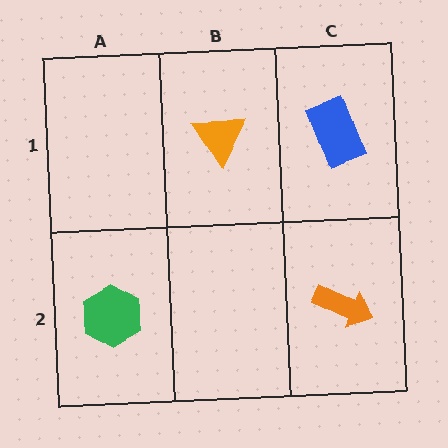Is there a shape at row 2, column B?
No, that cell is empty.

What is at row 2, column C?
An orange arrow.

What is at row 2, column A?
A green hexagon.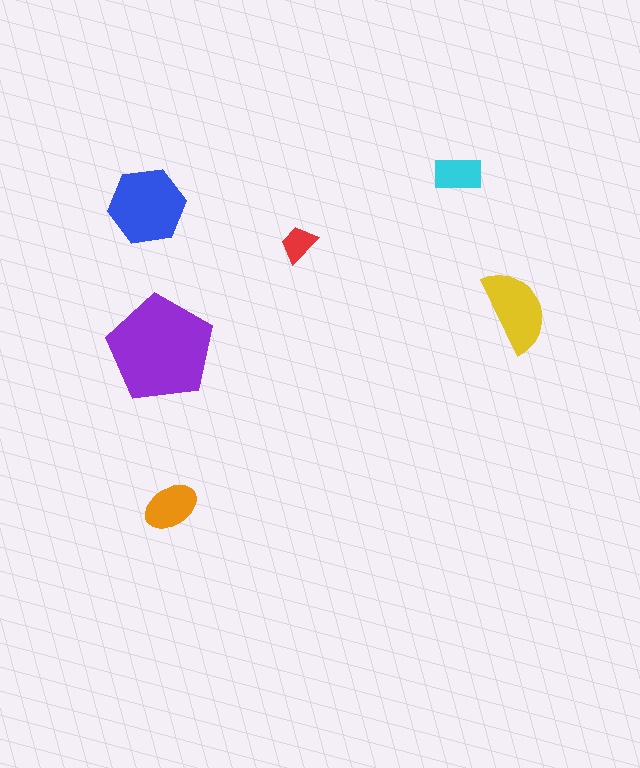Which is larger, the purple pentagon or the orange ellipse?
The purple pentagon.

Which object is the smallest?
The red trapezoid.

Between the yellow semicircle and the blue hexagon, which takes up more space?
The blue hexagon.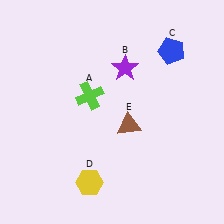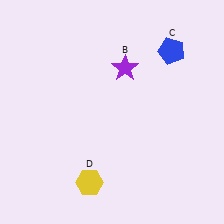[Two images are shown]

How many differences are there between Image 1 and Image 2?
There are 2 differences between the two images.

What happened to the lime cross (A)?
The lime cross (A) was removed in Image 2. It was in the top-left area of Image 1.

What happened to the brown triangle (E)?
The brown triangle (E) was removed in Image 2. It was in the bottom-right area of Image 1.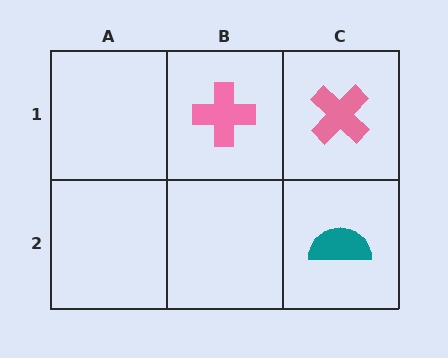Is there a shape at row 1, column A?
No, that cell is empty.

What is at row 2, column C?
A teal semicircle.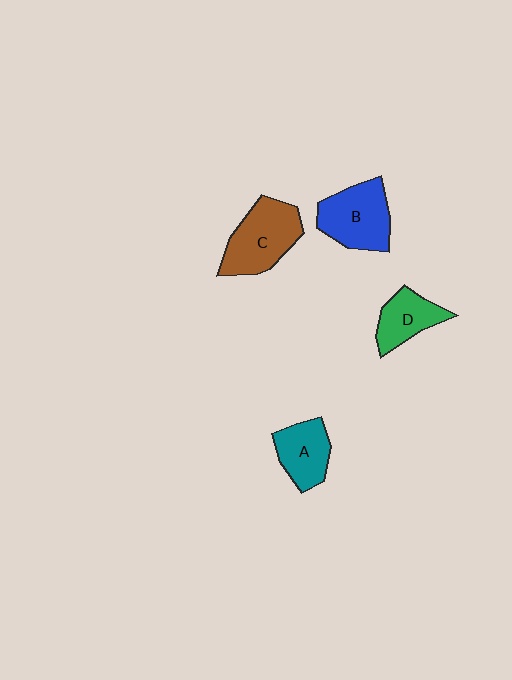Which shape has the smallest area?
Shape D (green).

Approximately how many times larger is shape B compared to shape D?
Approximately 1.5 times.